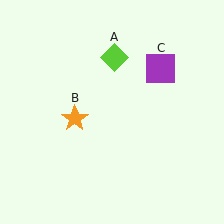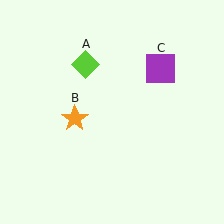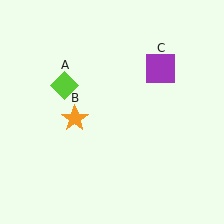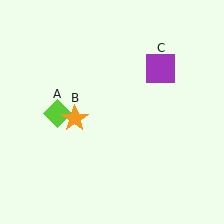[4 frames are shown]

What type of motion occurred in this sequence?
The lime diamond (object A) rotated counterclockwise around the center of the scene.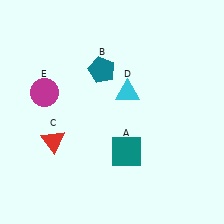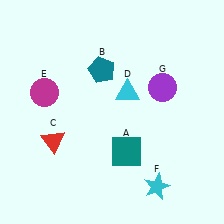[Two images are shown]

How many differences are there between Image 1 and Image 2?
There are 2 differences between the two images.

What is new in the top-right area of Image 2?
A purple circle (G) was added in the top-right area of Image 2.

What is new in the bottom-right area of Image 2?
A cyan star (F) was added in the bottom-right area of Image 2.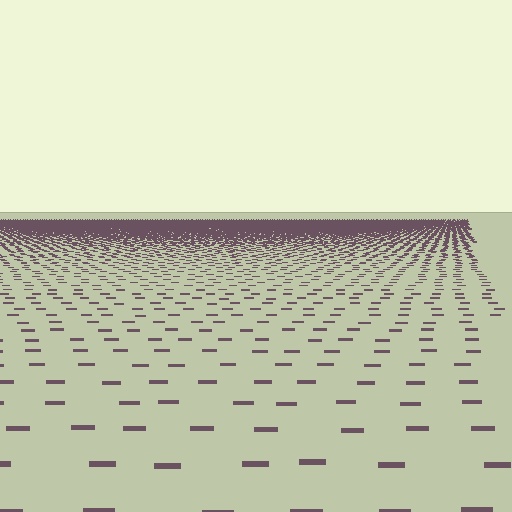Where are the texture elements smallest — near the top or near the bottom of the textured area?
Near the top.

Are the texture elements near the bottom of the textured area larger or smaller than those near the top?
Larger. Near the bottom, elements are closer to the viewer and appear at a bigger on-screen size.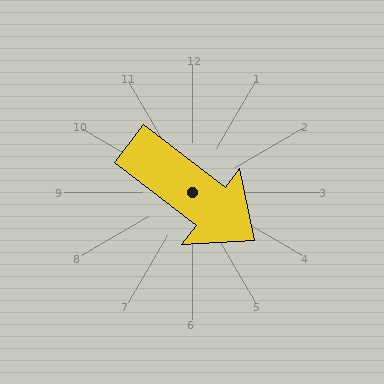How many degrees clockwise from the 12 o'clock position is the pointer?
Approximately 128 degrees.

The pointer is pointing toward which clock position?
Roughly 4 o'clock.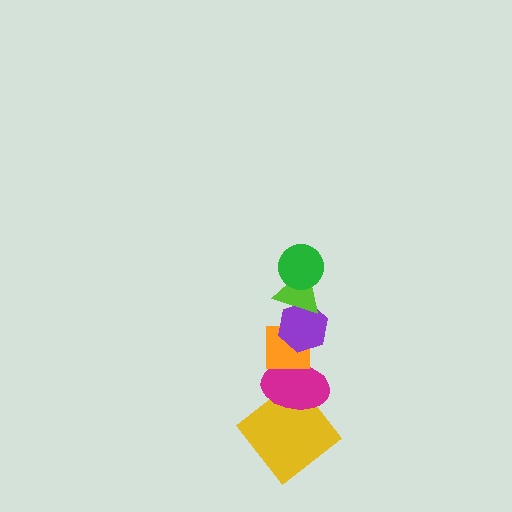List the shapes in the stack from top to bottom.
From top to bottom: the green circle, the lime triangle, the purple hexagon, the orange square, the magenta ellipse, the yellow diamond.